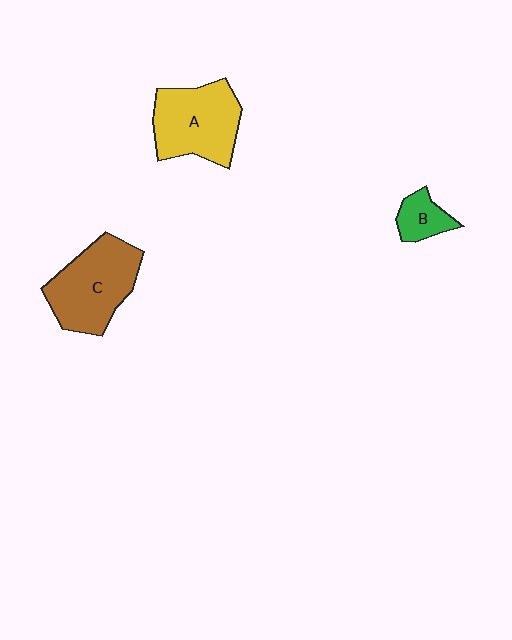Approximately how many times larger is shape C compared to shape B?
Approximately 3.0 times.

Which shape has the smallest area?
Shape B (green).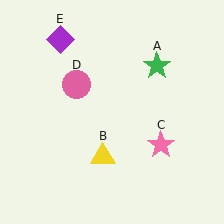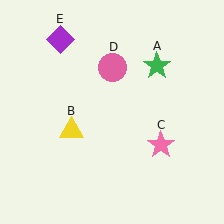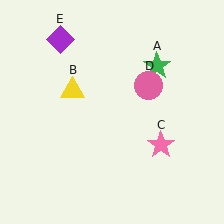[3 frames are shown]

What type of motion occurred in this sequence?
The yellow triangle (object B), pink circle (object D) rotated clockwise around the center of the scene.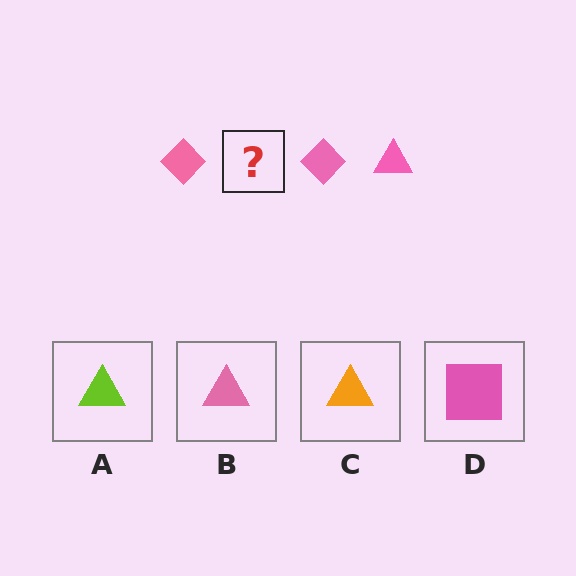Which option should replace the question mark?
Option B.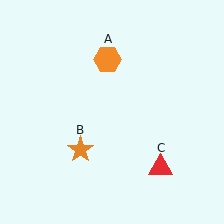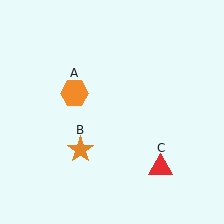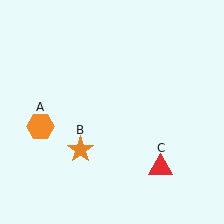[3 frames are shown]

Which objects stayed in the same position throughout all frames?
Orange star (object B) and red triangle (object C) remained stationary.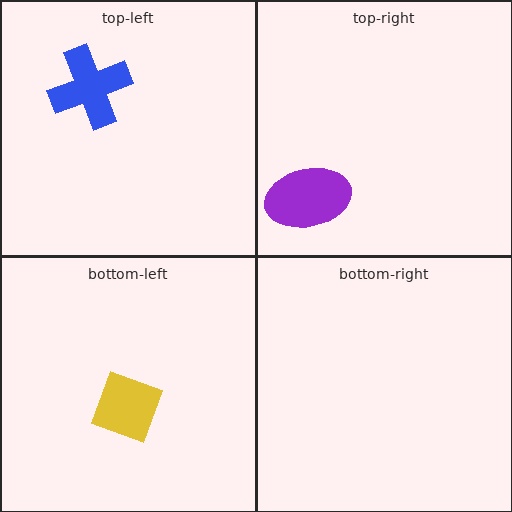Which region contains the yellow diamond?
The bottom-left region.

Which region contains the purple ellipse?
The top-right region.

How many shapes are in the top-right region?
1.